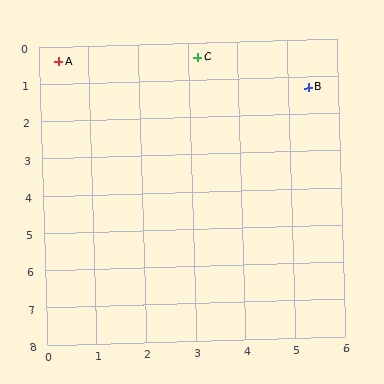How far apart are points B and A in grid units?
Points B and A are about 5.1 grid units apart.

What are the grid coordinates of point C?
Point C is at approximately (3.2, 0.4).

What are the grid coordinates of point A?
Point A is at approximately (0.4, 0.4).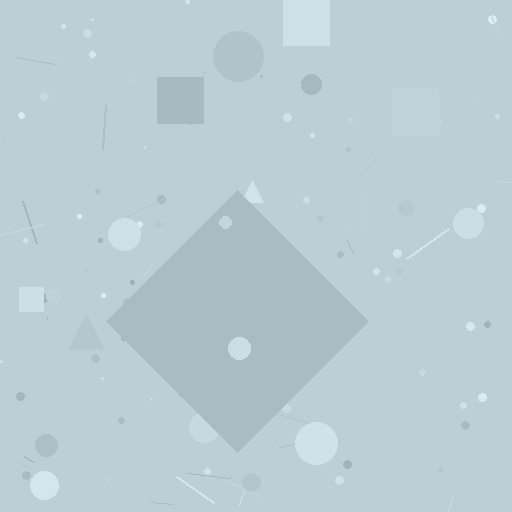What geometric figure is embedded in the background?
A diamond is embedded in the background.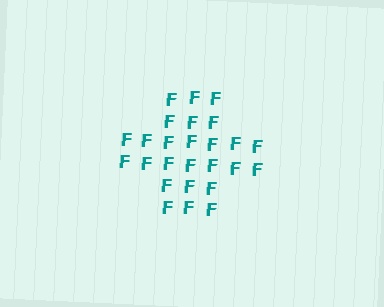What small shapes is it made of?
It is made of small letter F's.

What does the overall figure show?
The overall figure shows a cross.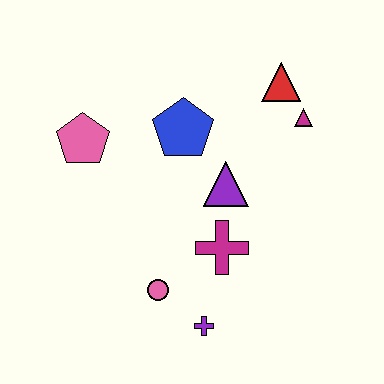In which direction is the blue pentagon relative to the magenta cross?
The blue pentagon is above the magenta cross.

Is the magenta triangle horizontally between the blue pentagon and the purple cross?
No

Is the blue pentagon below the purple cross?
No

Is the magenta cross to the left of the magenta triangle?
Yes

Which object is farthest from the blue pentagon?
The purple cross is farthest from the blue pentagon.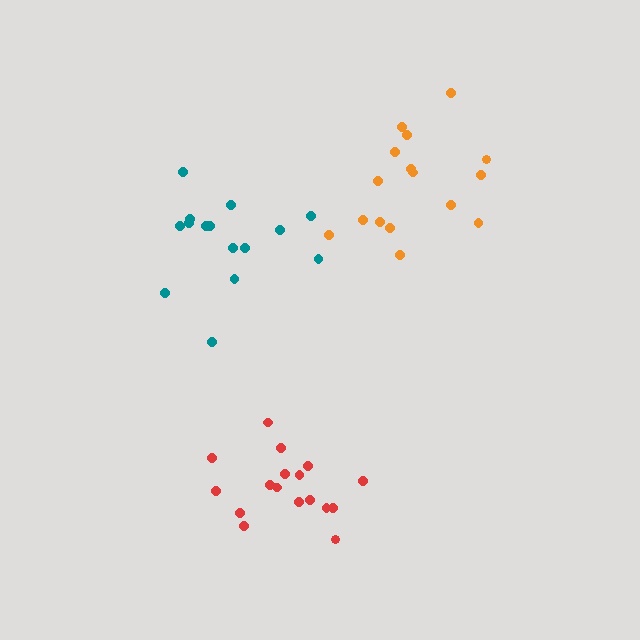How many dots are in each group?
Group 1: 17 dots, Group 2: 16 dots, Group 3: 15 dots (48 total).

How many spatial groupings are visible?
There are 3 spatial groupings.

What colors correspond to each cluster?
The clusters are colored: red, orange, teal.